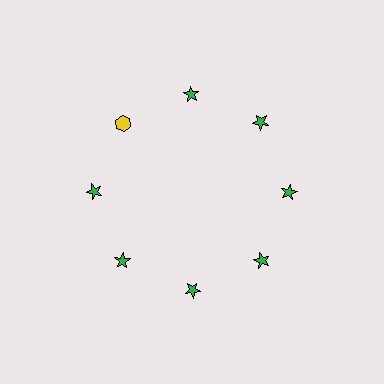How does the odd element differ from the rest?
It differs in both color (yellow instead of green) and shape (hexagon instead of star).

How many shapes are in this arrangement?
There are 8 shapes arranged in a ring pattern.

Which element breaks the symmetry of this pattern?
The yellow hexagon at roughly the 10 o'clock position breaks the symmetry. All other shapes are green stars.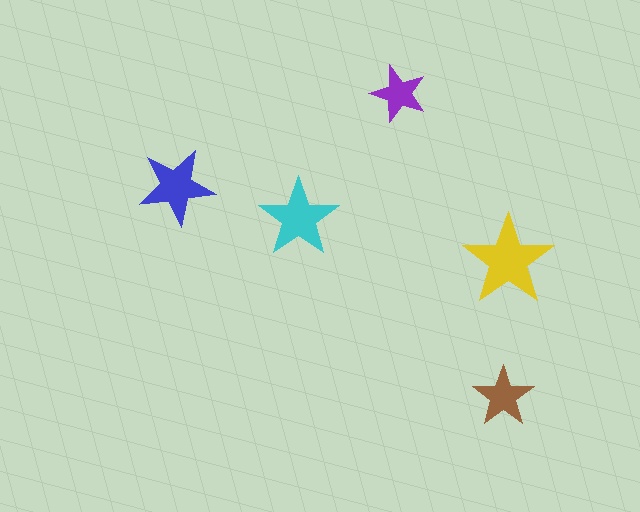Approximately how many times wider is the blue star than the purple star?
About 1.5 times wider.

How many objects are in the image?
There are 5 objects in the image.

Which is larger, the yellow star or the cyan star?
The yellow one.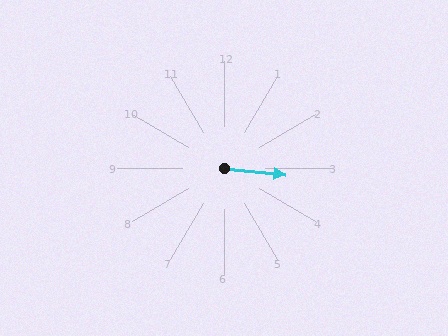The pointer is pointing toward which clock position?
Roughly 3 o'clock.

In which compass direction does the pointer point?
East.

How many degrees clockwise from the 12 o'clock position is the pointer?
Approximately 97 degrees.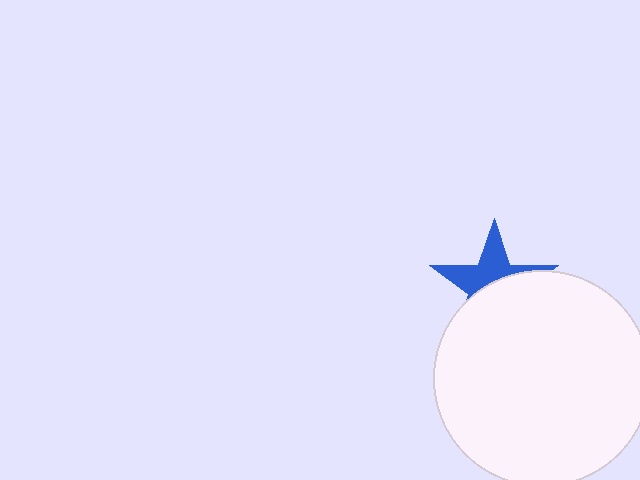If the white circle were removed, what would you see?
You would see the complete blue star.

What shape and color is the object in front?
The object in front is a white circle.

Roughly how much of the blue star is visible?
A small part of it is visible (roughly 45%).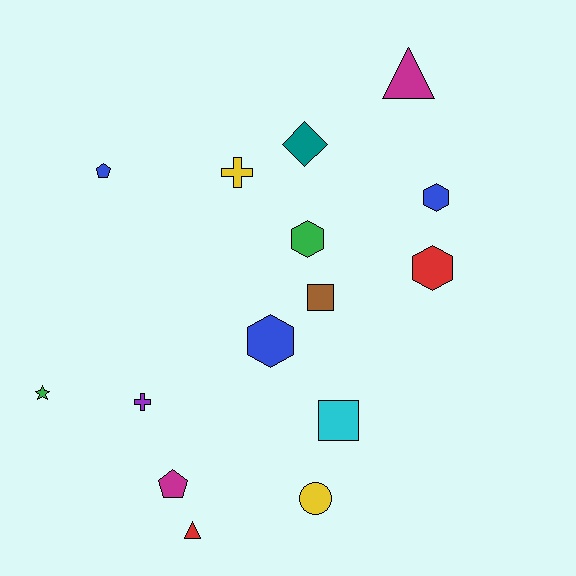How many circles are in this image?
There is 1 circle.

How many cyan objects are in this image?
There is 1 cyan object.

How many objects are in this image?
There are 15 objects.